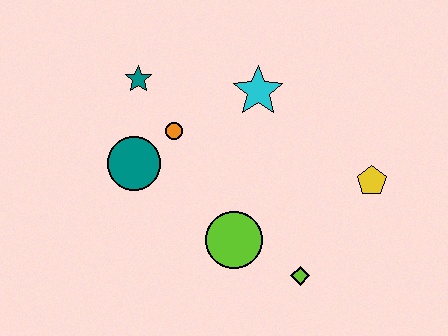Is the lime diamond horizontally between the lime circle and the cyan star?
No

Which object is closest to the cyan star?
The orange circle is closest to the cyan star.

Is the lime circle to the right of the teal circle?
Yes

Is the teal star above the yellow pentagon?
Yes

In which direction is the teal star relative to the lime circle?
The teal star is above the lime circle.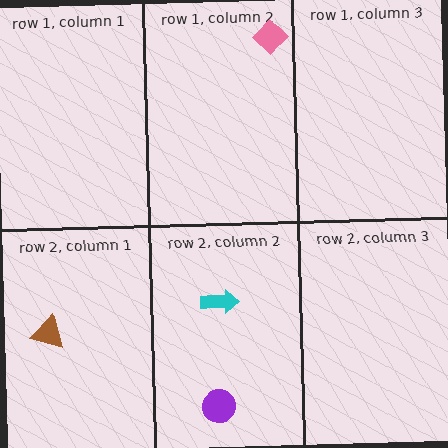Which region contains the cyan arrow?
The row 2, column 2 region.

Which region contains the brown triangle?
The row 2, column 1 region.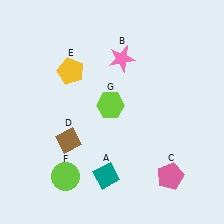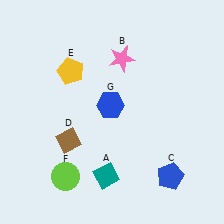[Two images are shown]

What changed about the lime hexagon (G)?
In Image 1, G is lime. In Image 2, it changed to blue.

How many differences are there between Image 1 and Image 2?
There are 2 differences between the two images.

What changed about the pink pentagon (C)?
In Image 1, C is pink. In Image 2, it changed to blue.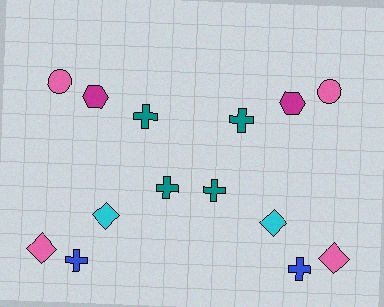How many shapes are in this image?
There are 14 shapes in this image.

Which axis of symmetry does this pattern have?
The pattern has a vertical axis of symmetry running through the center of the image.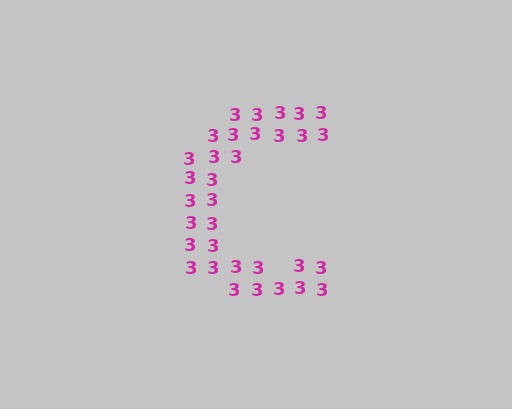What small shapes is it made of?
It is made of small digit 3's.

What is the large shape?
The large shape is the letter C.